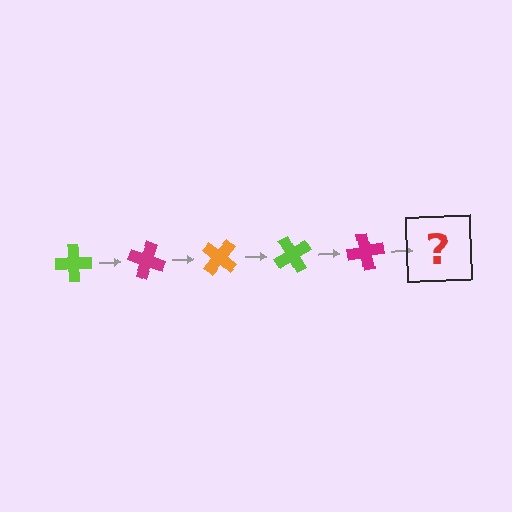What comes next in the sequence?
The next element should be an orange cross, rotated 100 degrees from the start.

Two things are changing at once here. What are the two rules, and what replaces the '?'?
The two rules are that it rotates 20 degrees each step and the color cycles through lime, magenta, and orange. The '?' should be an orange cross, rotated 100 degrees from the start.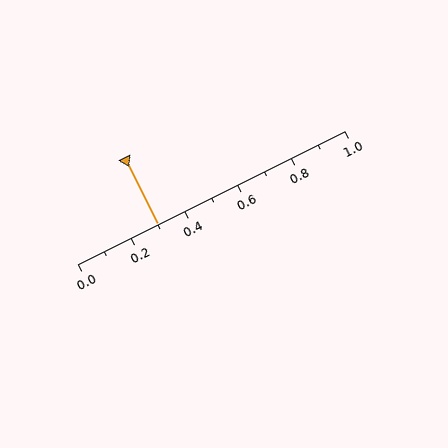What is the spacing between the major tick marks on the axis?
The major ticks are spaced 0.2 apart.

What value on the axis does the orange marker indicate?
The marker indicates approximately 0.3.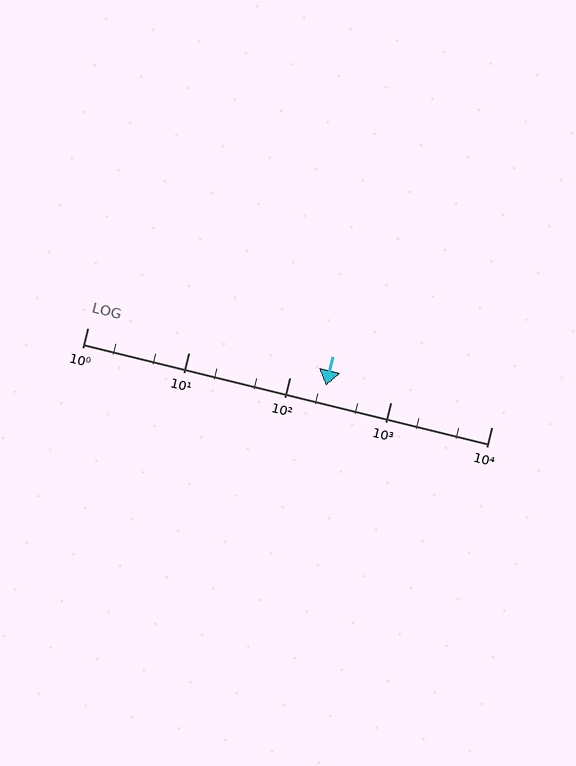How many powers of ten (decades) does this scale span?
The scale spans 4 decades, from 1 to 10000.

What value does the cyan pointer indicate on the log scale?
The pointer indicates approximately 230.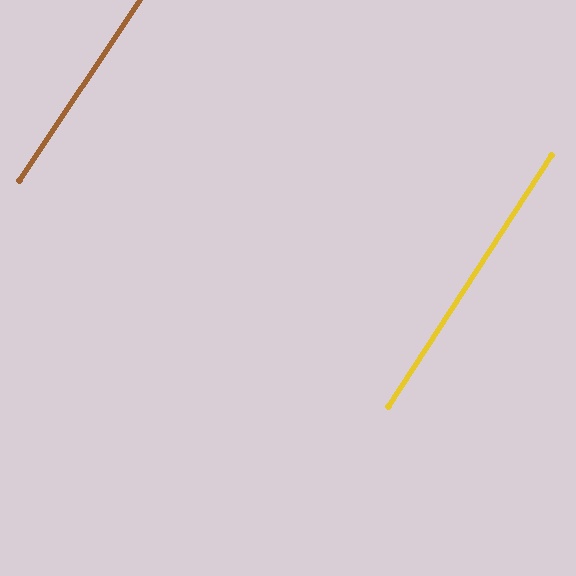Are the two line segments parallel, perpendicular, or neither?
Parallel — their directions differ by only 0.7°.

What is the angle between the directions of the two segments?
Approximately 1 degree.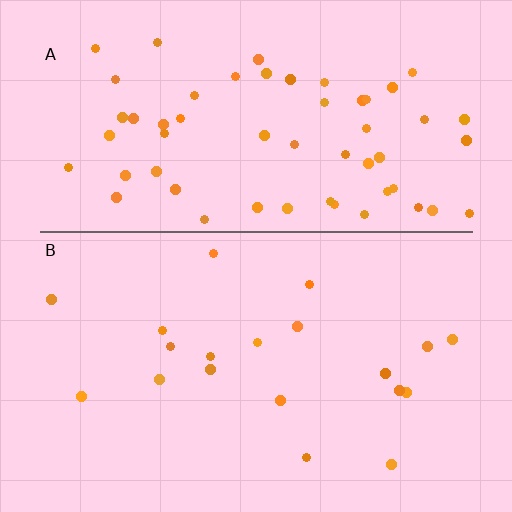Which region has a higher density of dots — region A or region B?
A (the top).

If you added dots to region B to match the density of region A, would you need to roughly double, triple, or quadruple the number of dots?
Approximately triple.